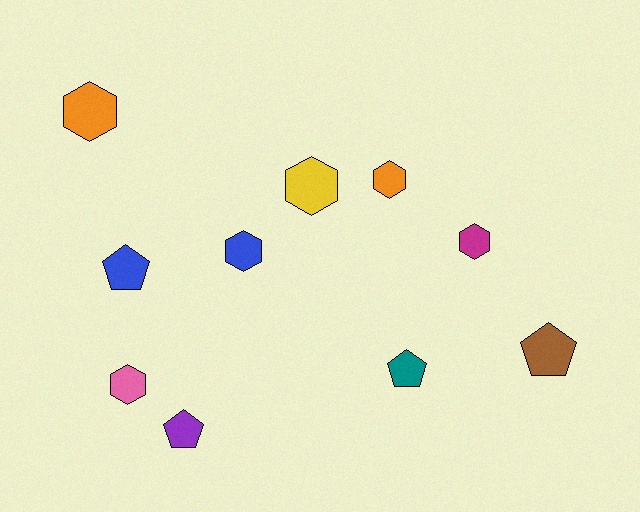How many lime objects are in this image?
There are no lime objects.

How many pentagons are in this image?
There are 4 pentagons.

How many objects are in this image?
There are 10 objects.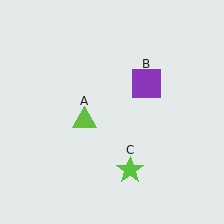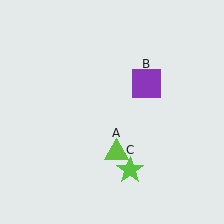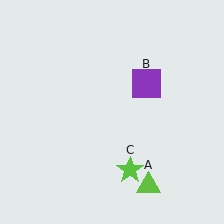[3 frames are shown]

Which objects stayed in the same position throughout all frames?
Purple square (object B) and lime star (object C) remained stationary.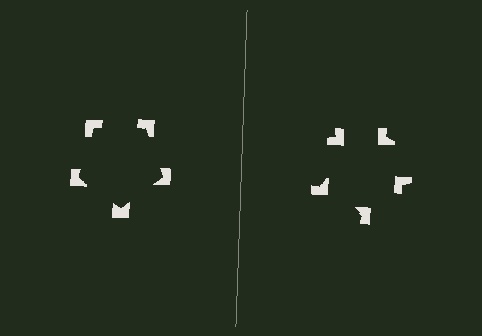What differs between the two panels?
The notched squares are positioned identically on both sides; only the wedge orientations differ. On the left they align to a pentagon; on the right they are misaligned.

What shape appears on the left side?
An illusory pentagon.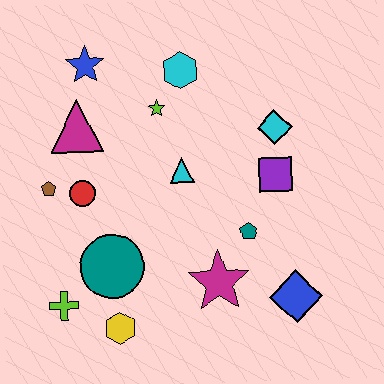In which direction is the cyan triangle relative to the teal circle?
The cyan triangle is above the teal circle.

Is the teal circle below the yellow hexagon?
No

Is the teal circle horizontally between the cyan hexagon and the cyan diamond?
No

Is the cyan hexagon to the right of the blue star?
Yes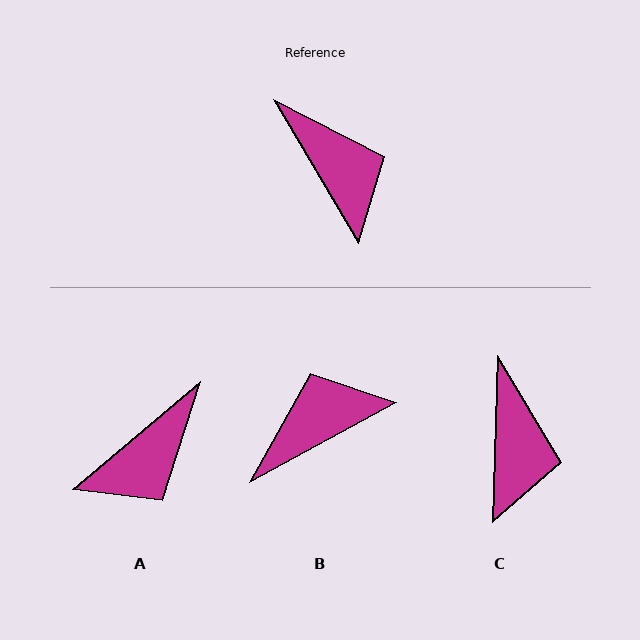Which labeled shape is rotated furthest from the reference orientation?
B, about 88 degrees away.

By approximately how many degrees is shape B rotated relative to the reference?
Approximately 88 degrees counter-clockwise.